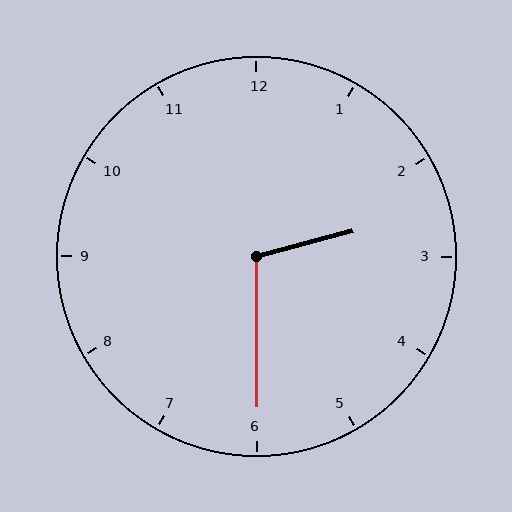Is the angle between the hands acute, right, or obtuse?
It is obtuse.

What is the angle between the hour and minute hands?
Approximately 105 degrees.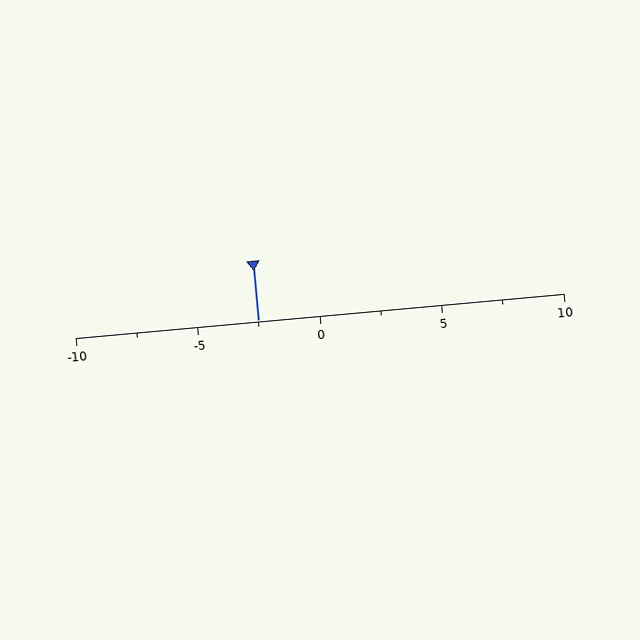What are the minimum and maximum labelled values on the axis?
The axis runs from -10 to 10.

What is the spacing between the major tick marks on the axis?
The major ticks are spaced 5 apart.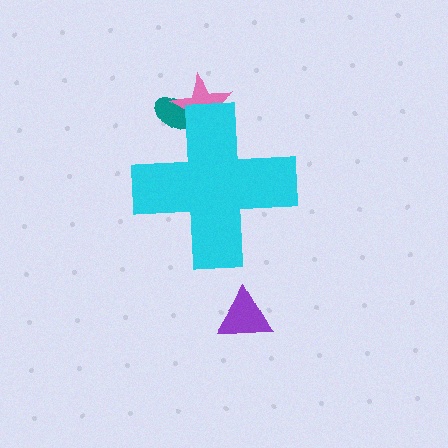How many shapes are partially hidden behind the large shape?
2 shapes are partially hidden.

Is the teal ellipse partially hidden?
Yes, the teal ellipse is partially hidden behind the cyan cross.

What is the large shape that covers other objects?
A cyan cross.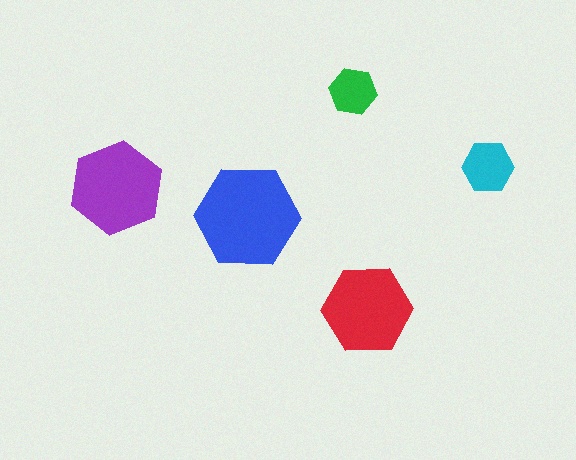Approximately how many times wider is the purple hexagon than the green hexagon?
About 2 times wider.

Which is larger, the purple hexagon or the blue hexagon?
The blue one.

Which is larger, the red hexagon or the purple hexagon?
The purple one.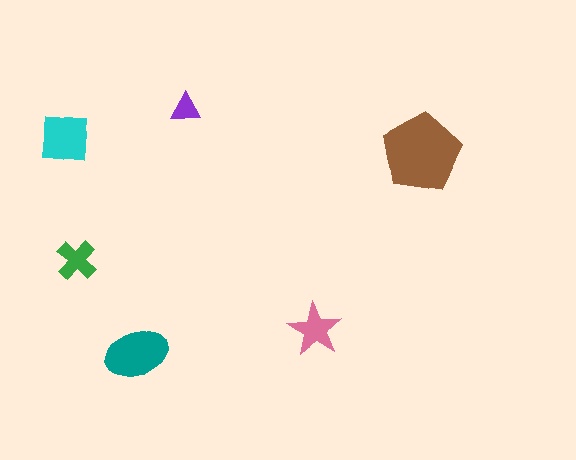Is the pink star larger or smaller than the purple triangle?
Larger.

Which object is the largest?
The brown pentagon.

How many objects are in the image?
There are 6 objects in the image.